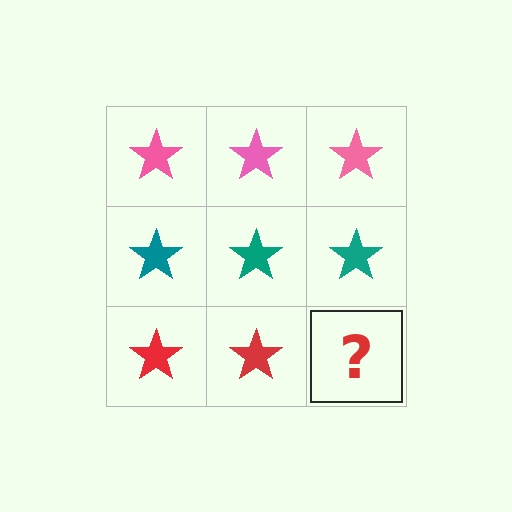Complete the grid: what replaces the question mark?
The question mark should be replaced with a red star.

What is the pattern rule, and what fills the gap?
The rule is that each row has a consistent color. The gap should be filled with a red star.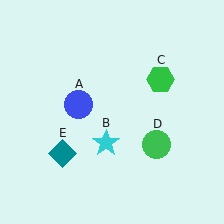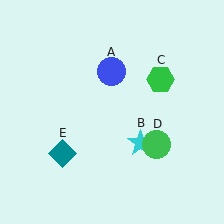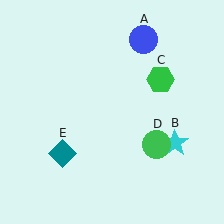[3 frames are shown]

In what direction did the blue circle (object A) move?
The blue circle (object A) moved up and to the right.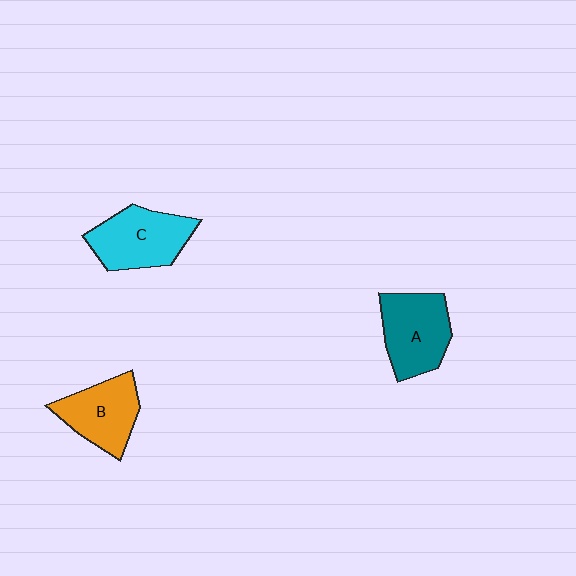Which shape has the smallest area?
Shape B (orange).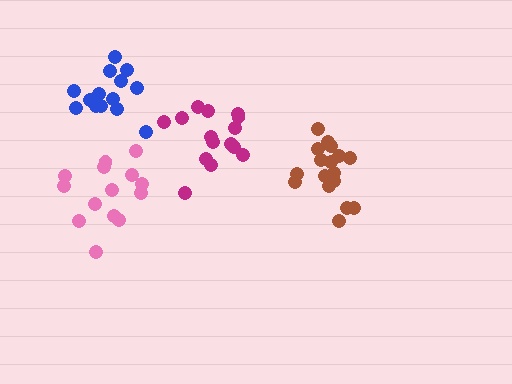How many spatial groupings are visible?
There are 4 spatial groupings.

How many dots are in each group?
Group 1: 17 dots, Group 2: 15 dots, Group 3: 14 dots, Group 4: 15 dots (61 total).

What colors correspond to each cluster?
The clusters are colored: brown, magenta, pink, blue.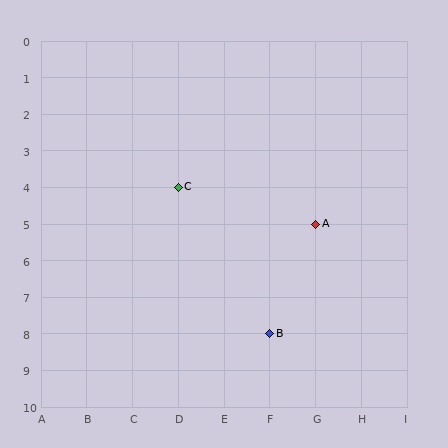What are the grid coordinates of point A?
Point A is at grid coordinates (G, 5).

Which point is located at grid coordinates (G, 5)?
Point A is at (G, 5).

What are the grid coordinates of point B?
Point B is at grid coordinates (F, 8).